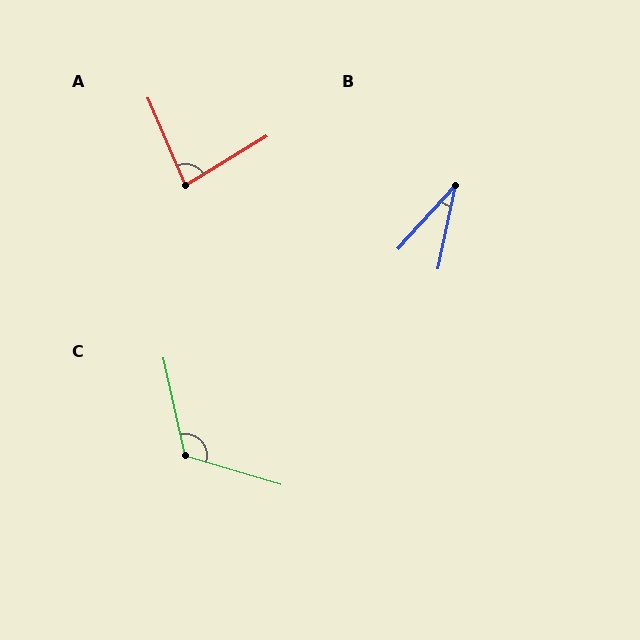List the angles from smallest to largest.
B (31°), A (82°), C (119°).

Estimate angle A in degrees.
Approximately 82 degrees.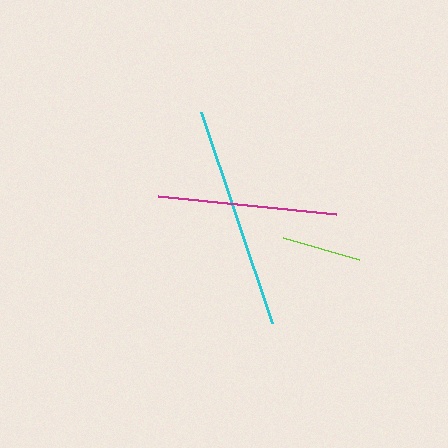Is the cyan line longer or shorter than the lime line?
The cyan line is longer than the lime line.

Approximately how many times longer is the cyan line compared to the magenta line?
The cyan line is approximately 1.2 times the length of the magenta line.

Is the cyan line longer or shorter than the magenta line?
The cyan line is longer than the magenta line.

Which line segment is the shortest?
The lime line is the shortest at approximately 80 pixels.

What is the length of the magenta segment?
The magenta segment is approximately 179 pixels long.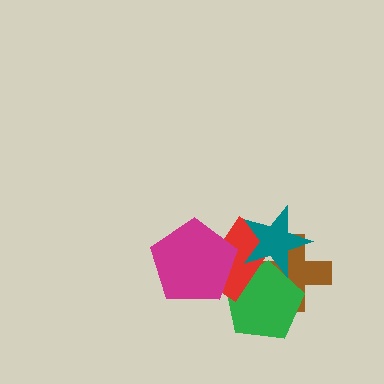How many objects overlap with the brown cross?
3 objects overlap with the brown cross.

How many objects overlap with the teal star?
3 objects overlap with the teal star.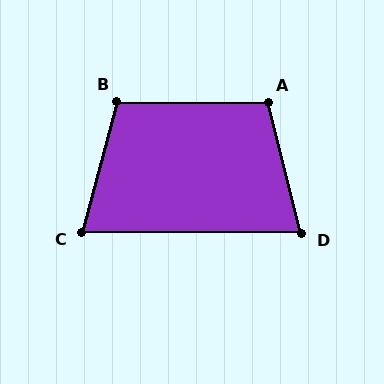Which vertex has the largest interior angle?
A, at approximately 105 degrees.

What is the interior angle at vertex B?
Approximately 105 degrees (obtuse).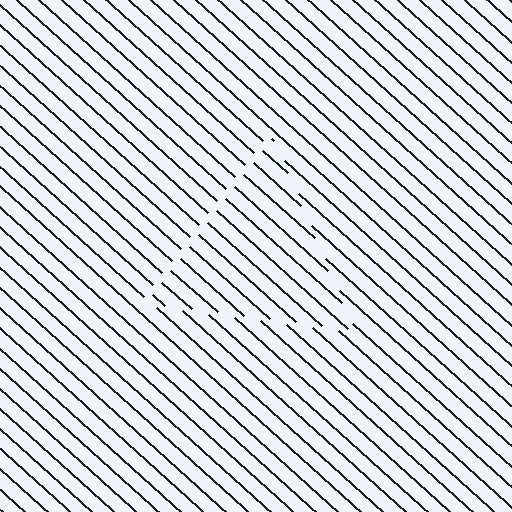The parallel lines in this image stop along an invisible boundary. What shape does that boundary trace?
An illusory triangle. The interior of the shape contains the same grating, shifted by half a period — the contour is defined by the phase discontinuity where line-ends from the inner and outer gratings abut.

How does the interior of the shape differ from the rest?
The interior of the shape contains the same grating, shifted by half a period — the contour is defined by the phase discontinuity where line-ends from the inner and outer gratings abut.